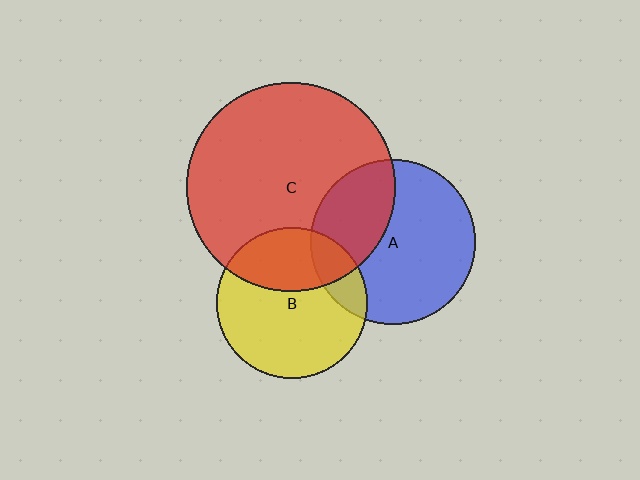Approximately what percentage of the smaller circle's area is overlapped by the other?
Approximately 35%.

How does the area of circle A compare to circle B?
Approximately 1.2 times.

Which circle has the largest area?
Circle C (red).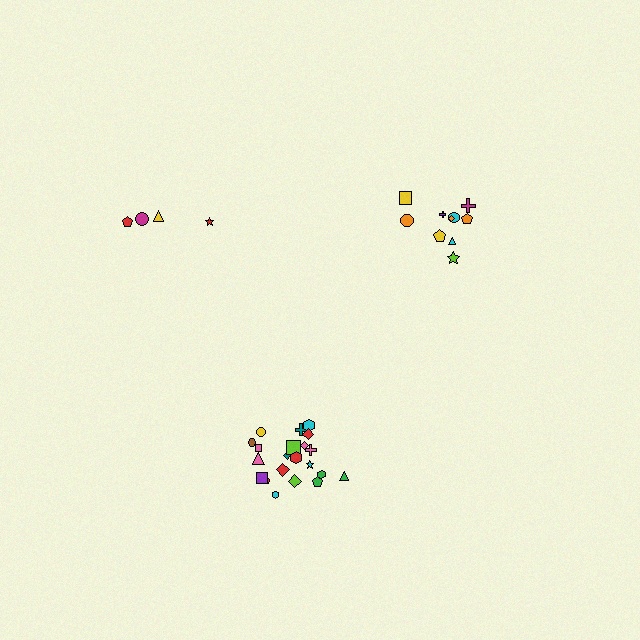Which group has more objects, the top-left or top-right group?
The top-right group.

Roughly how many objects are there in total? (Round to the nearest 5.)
Roughly 35 objects in total.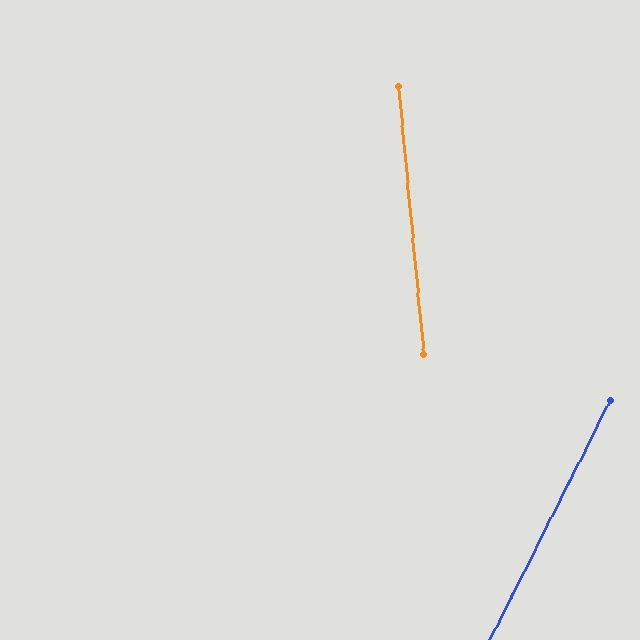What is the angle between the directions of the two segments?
Approximately 32 degrees.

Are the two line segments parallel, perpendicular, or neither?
Neither parallel nor perpendicular — they differ by about 32°.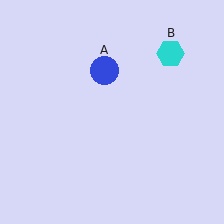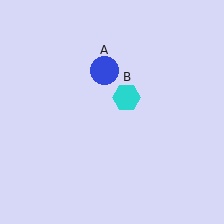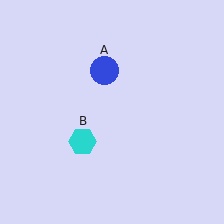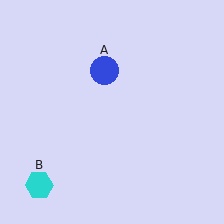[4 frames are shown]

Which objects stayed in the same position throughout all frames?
Blue circle (object A) remained stationary.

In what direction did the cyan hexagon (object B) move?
The cyan hexagon (object B) moved down and to the left.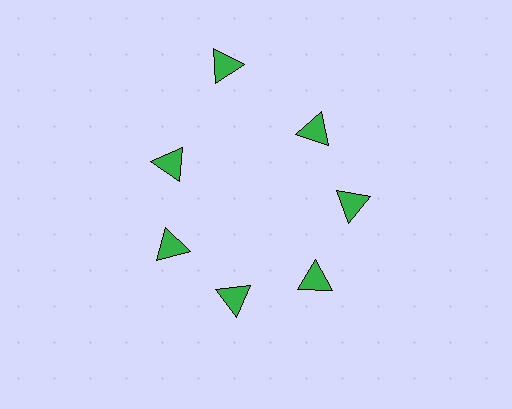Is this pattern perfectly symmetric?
No. The 7 green triangles are arranged in a ring, but one element near the 12 o'clock position is pushed outward from the center, breaking the 7-fold rotational symmetry.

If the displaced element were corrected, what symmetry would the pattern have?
It would have 7-fold rotational symmetry — the pattern would map onto itself every 51 degrees.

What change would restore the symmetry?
The symmetry would be restored by moving it inward, back onto the ring so that all 7 triangles sit at equal angles and equal distance from the center.